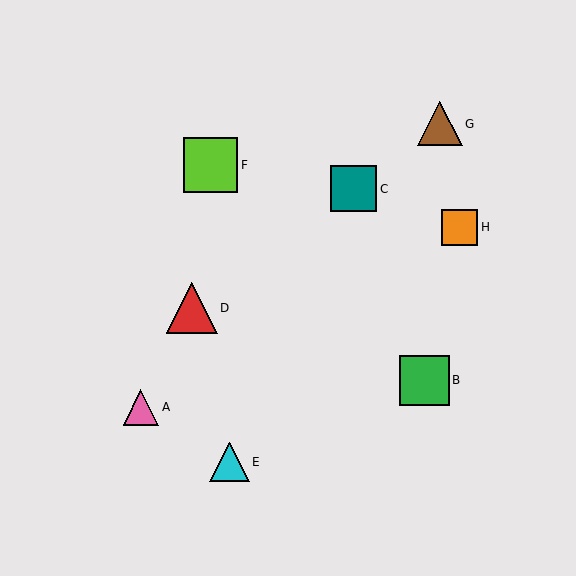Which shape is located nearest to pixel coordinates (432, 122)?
The brown triangle (labeled G) at (440, 124) is nearest to that location.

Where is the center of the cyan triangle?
The center of the cyan triangle is at (229, 462).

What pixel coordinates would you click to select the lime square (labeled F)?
Click at (211, 165) to select the lime square F.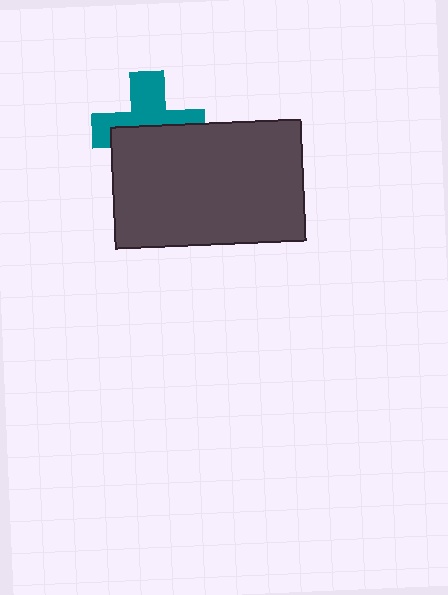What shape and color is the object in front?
The object in front is a dark gray rectangle.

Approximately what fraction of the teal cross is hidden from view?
Roughly 50% of the teal cross is hidden behind the dark gray rectangle.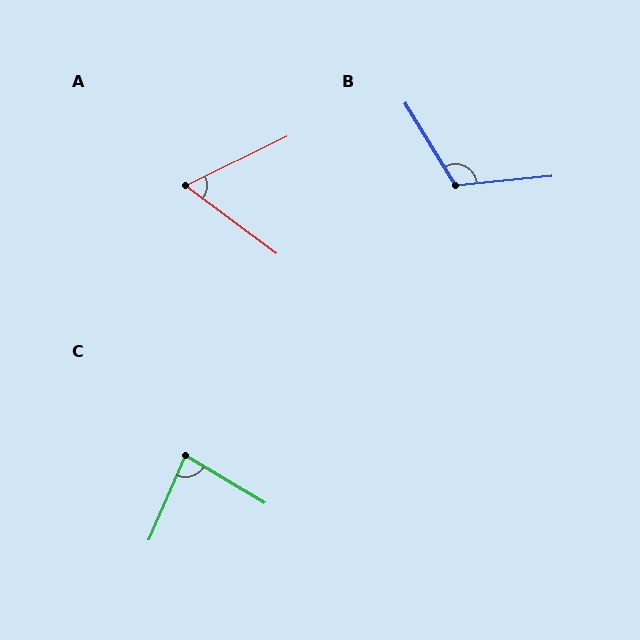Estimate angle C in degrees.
Approximately 83 degrees.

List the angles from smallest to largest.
A (63°), C (83°), B (116°).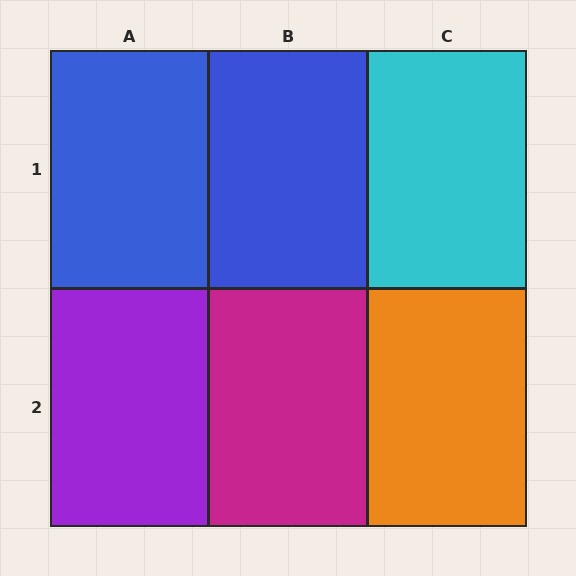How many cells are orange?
1 cell is orange.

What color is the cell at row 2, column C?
Orange.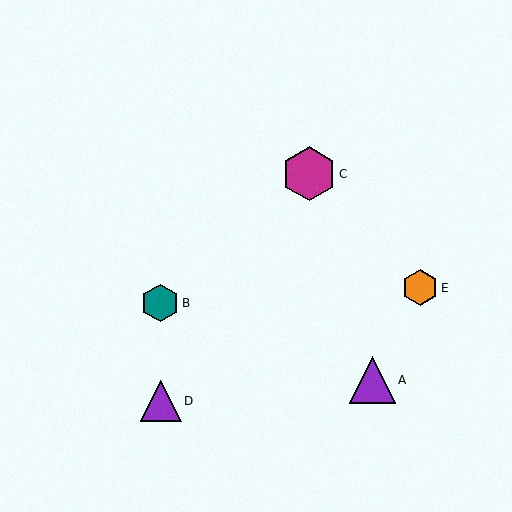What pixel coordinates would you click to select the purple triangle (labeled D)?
Click at (161, 401) to select the purple triangle D.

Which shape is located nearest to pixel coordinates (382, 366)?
The purple triangle (labeled A) at (372, 380) is nearest to that location.